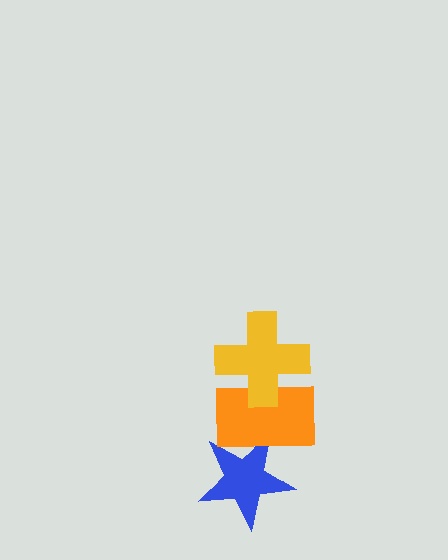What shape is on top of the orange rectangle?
The yellow cross is on top of the orange rectangle.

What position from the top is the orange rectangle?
The orange rectangle is 2nd from the top.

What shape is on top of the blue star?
The orange rectangle is on top of the blue star.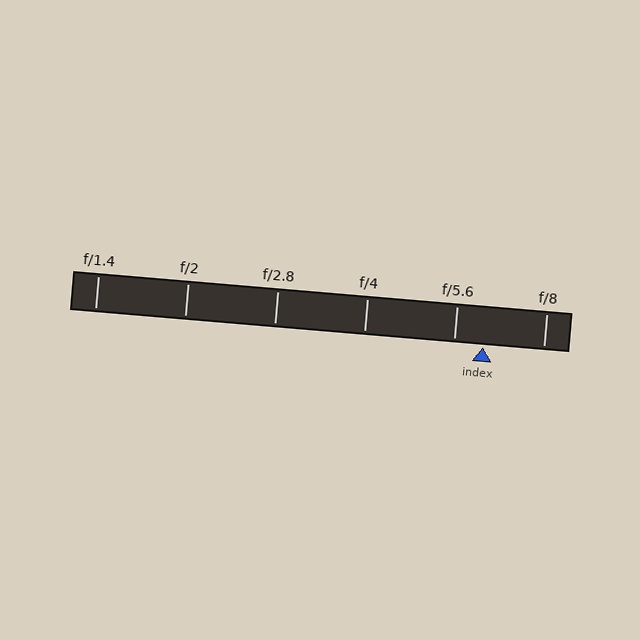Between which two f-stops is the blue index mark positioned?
The index mark is between f/5.6 and f/8.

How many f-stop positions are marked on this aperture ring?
There are 6 f-stop positions marked.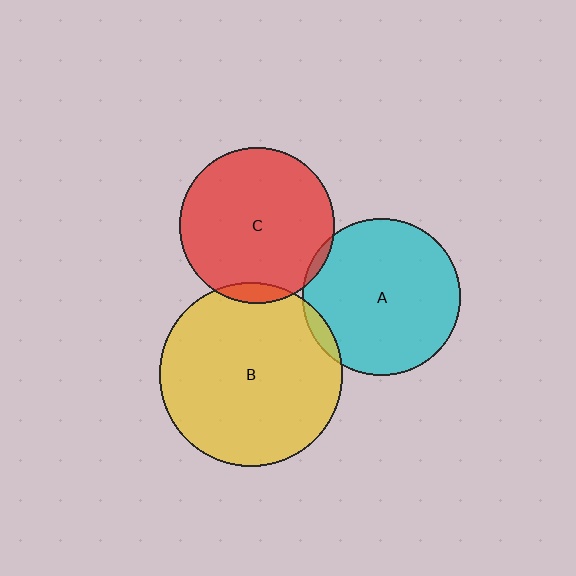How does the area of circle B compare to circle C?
Approximately 1.4 times.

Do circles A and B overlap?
Yes.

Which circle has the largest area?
Circle B (yellow).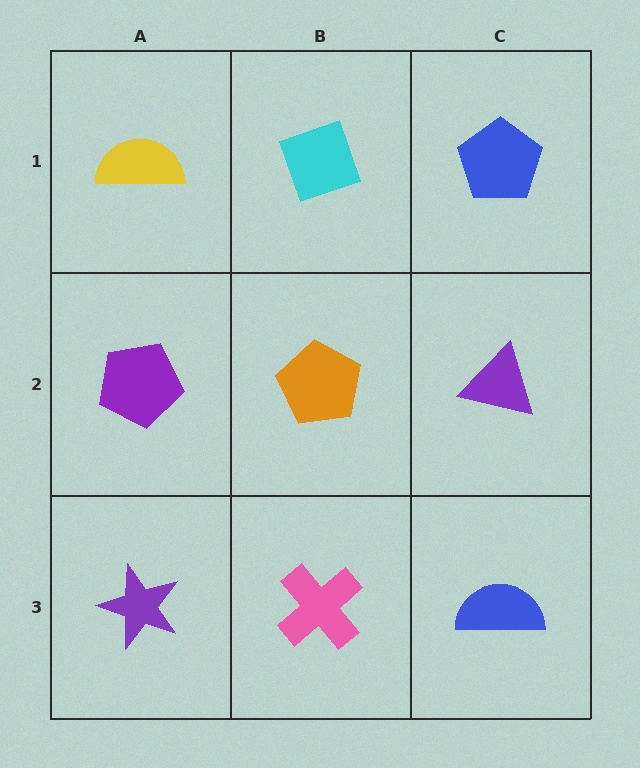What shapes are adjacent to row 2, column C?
A blue pentagon (row 1, column C), a blue semicircle (row 3, column C), an orange pentagon (row 2, column B).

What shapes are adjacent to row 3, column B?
An orange pentagon (row 2, column B), a purple star (row 3, column A), a blue semicircle (row 3, column C).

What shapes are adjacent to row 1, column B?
An orange pentagon (row 2, column B), a yellow semicircle (row 1, column A), a blue pentagon (row 1, column C).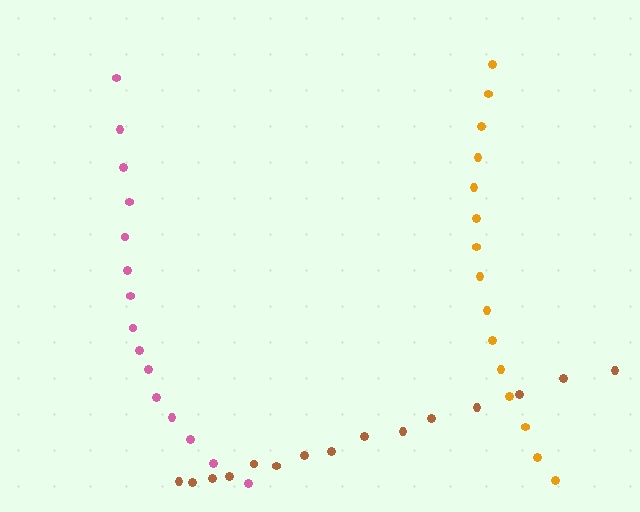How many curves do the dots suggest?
There are 3 distinct paths.